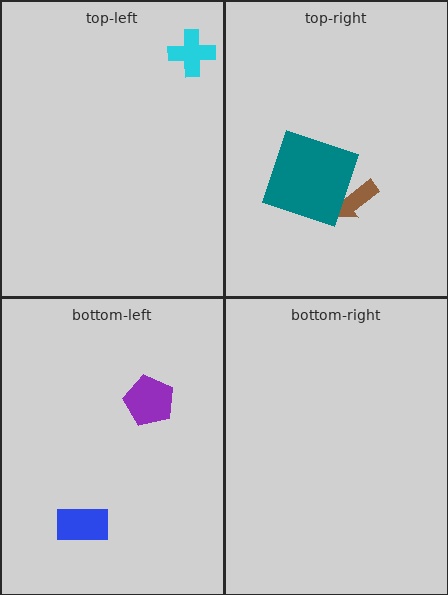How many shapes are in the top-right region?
2.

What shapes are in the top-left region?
The cyan cross.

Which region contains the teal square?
The top-right region.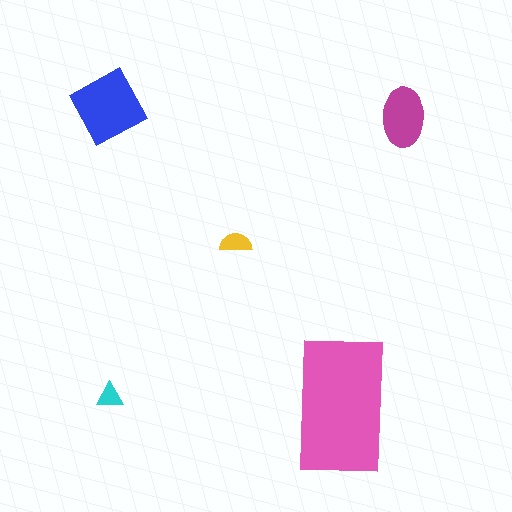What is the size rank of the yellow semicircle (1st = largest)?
4th.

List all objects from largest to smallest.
The pink rectangle, the blue square, the magenta ellipse, the yellow semicircle, the cyan triangle.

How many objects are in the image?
There are 5 objects in the image.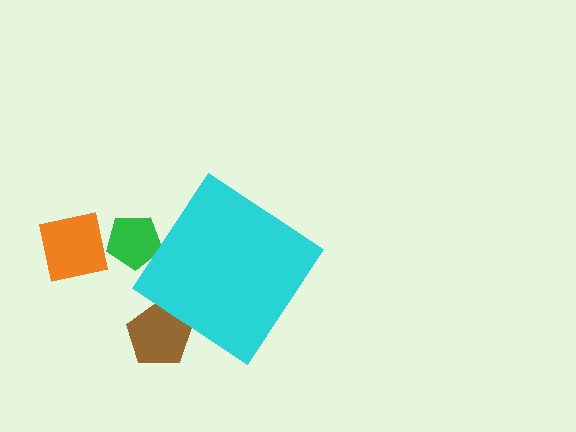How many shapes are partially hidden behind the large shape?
2 shapes are partially hidden.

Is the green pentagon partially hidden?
Yes, the green pentagon is partially hidden behind the cyan diamond.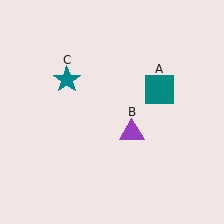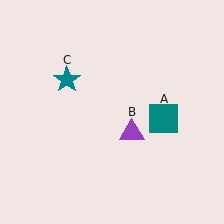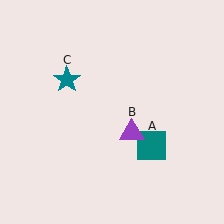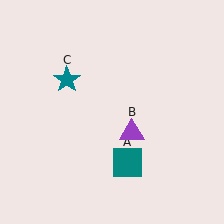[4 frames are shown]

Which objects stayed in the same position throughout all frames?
Purple triangle (object B) and teal star (object C) remained stationary.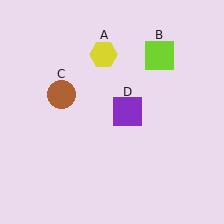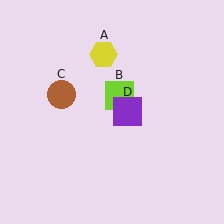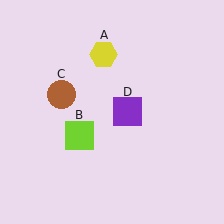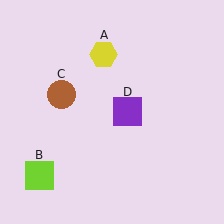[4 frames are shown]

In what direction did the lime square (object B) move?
The lime square (object B) moved down and to the left.